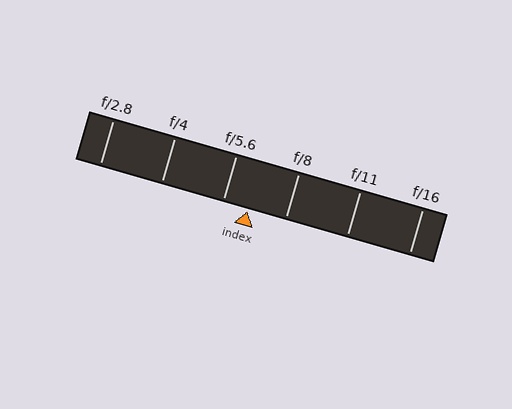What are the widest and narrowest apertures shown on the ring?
The widest aperture shown is f/2.8 and the narrowest is f/16.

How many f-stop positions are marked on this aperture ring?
There are 6 f-stop positions marked.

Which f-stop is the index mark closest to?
The index mark is closest to f/5.6.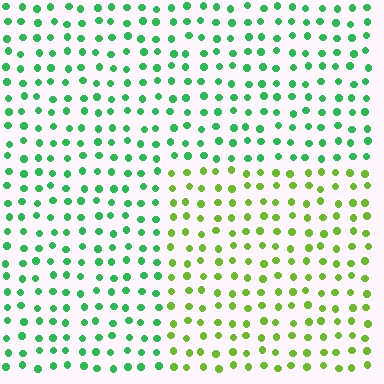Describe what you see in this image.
The image is filled with small green elements in a uniform arrangement. A rectangle-shaped region is visible where the elements are tinted to a slightly different hue, forming a subtle color boundary.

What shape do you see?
I see a rectangle.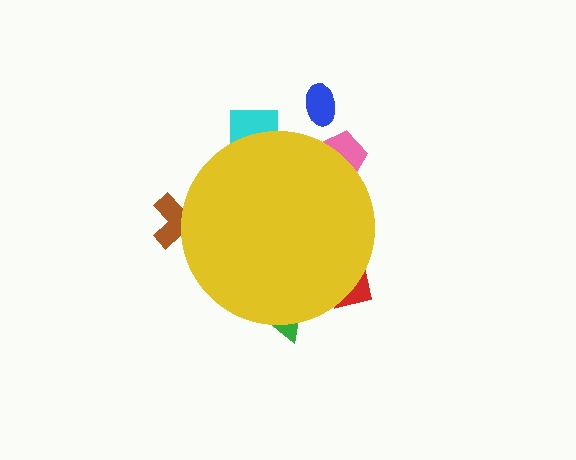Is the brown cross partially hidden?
Yes, the brown cross is partially hidden behind the yellow circle.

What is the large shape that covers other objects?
A yellow circle.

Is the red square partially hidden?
Yes, the red square is partially hidden behind the yellow circle.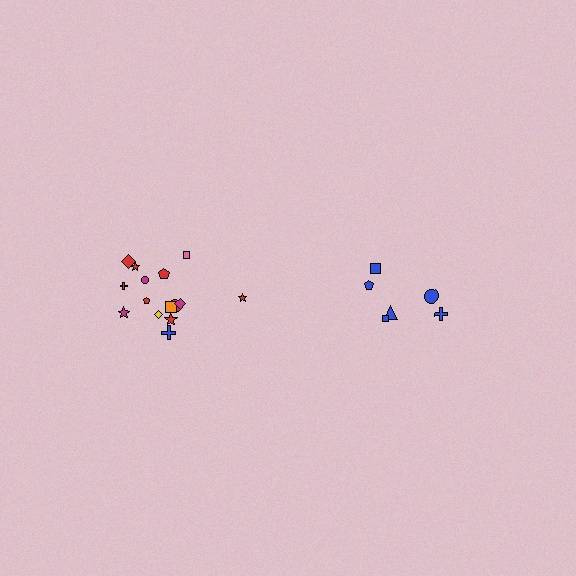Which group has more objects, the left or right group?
The left group.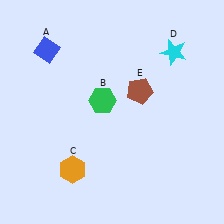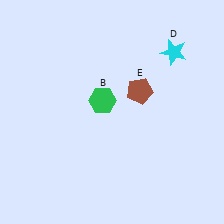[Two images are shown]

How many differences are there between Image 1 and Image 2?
There are 2 differences between the two images.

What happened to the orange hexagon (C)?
The orange hexagon (C) was removed in Image 2. It was in the bottom-left area of Image 1.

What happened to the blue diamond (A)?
The blue diamond (A) was removed in Image 2. It was in the top-left area of Image 1.